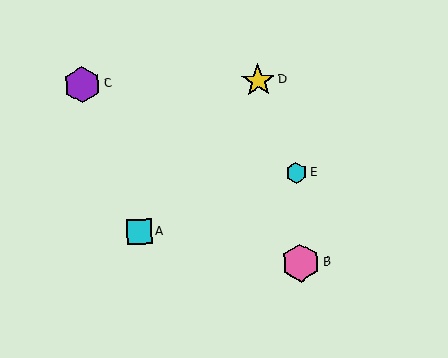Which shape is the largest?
The pink hexagon (labeled B) is the largest.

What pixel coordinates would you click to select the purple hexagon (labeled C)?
Click at (82, 85) to select the purple hexagon C.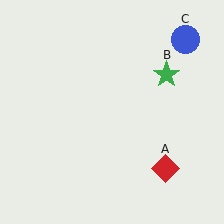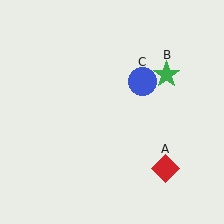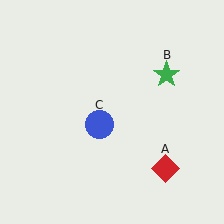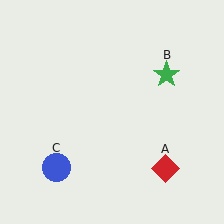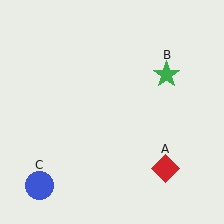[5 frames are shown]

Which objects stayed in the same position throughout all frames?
Red diamond (object A) and green star (object B) remained stationary.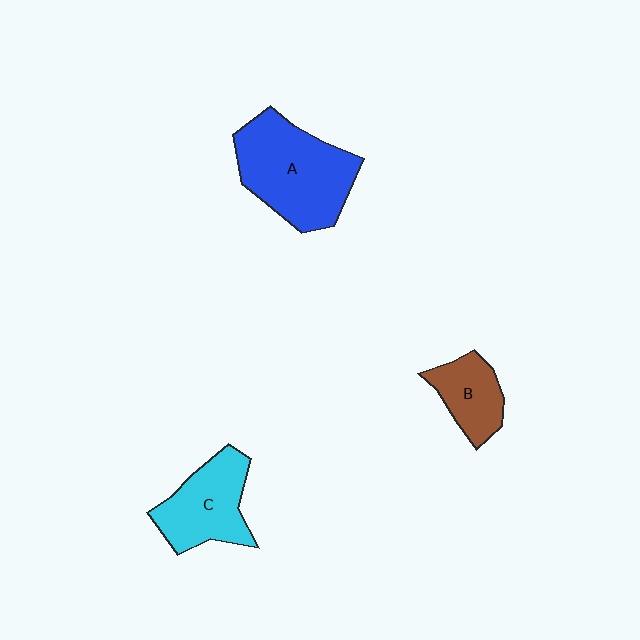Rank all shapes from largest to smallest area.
From largest to smallest: A (blue), C (cyan), B (brown).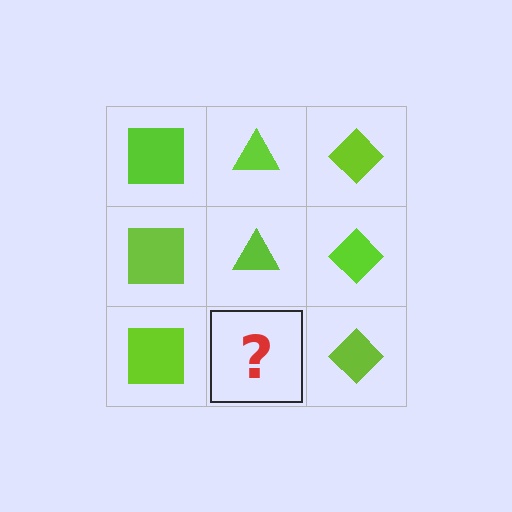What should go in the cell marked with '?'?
The missing cell should contain a lime triangle.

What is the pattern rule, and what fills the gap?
The rule is that each column has a consistent shape. The gap should be filled with a lime triangle.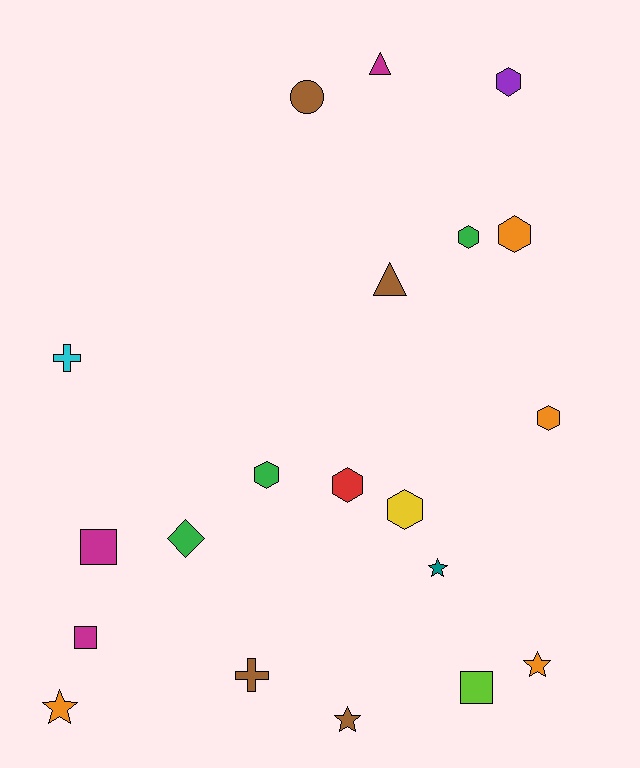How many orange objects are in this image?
There are 4 orange objects.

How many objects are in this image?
There are 20 objects.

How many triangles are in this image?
There are 2 triangles.